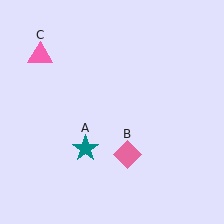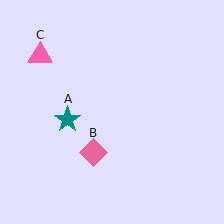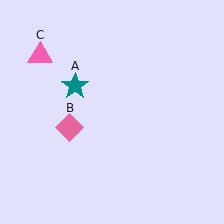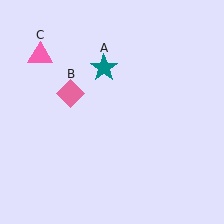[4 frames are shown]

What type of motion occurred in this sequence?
The teal star (object A), pink diamond (object B) rotated clockwise around the center of the scene.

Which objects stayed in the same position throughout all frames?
Pink triangle (object C) remained stationary.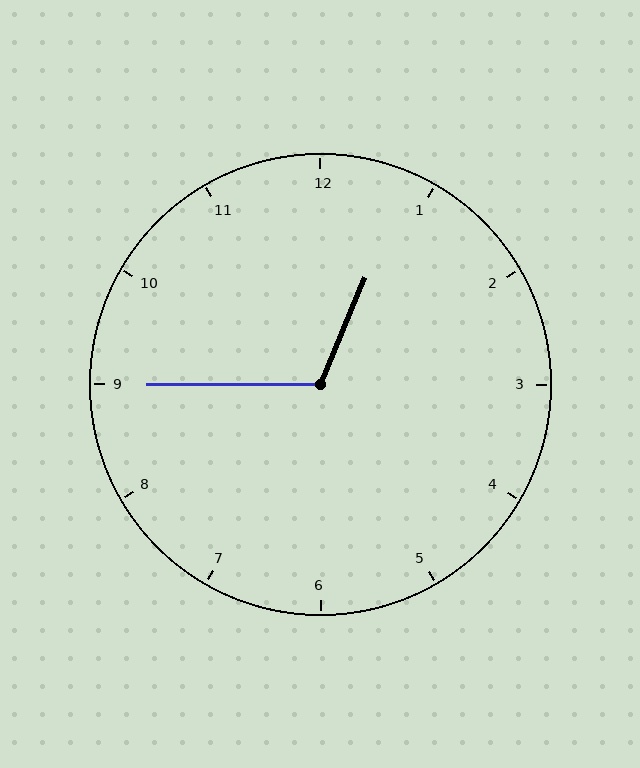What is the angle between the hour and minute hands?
Approximately 112 degrees.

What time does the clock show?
12:45.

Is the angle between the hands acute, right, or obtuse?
It is obtuse.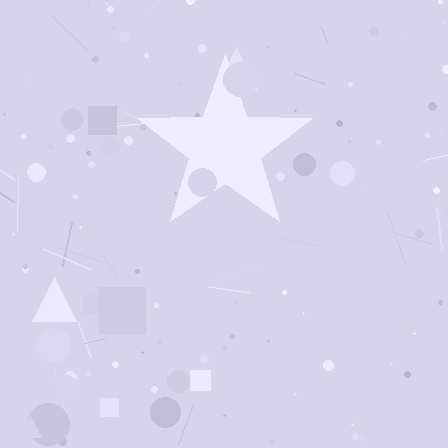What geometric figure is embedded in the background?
A star is embedded in the background.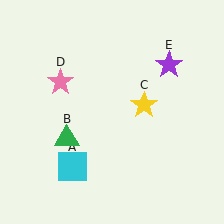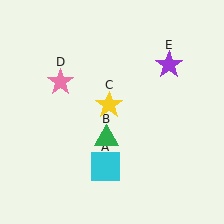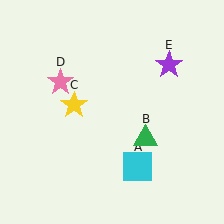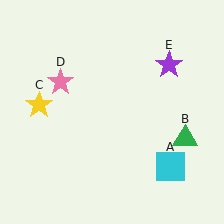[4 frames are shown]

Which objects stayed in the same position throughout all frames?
Pink star (object D) and purple star (object E) remained stationary.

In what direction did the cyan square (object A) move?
The cyan square (object A) moved right.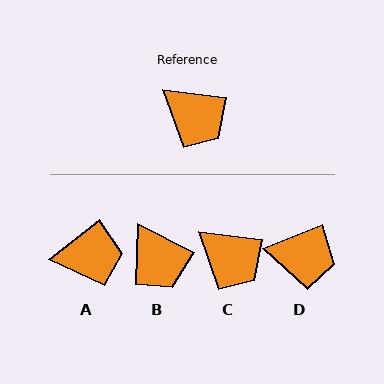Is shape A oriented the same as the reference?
No, it is off by about 46 degrees.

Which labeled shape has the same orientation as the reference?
C.